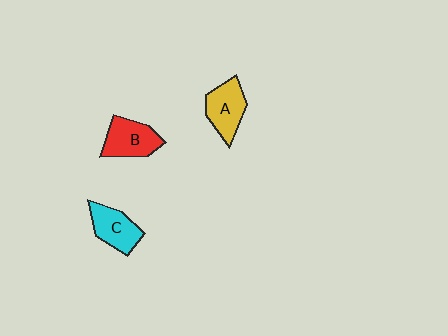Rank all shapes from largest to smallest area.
From largest to smallest: B (red), A (yellow), C (cyan).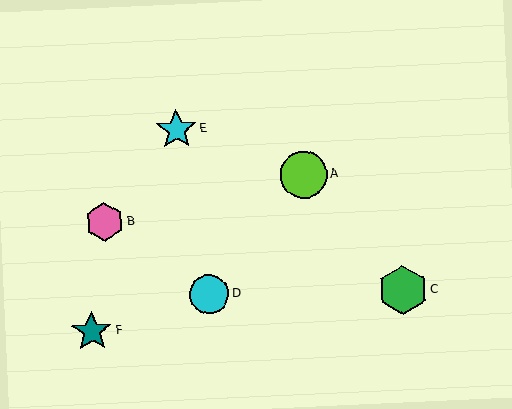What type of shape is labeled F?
Shape F is a teal star.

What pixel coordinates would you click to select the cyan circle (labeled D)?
Click at (209, 294) to select the cyan circle D.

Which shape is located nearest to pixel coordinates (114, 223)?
The pink hexagon (labeled B) at (104, 222) is nearest to that location.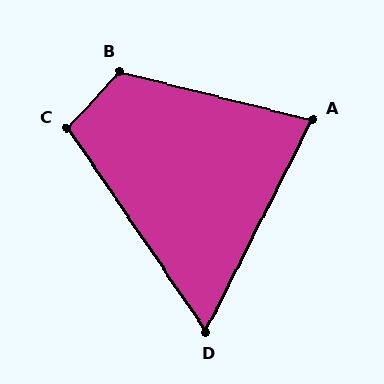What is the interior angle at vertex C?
Approximately 103 degrees (obtuse).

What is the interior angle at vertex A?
Approximately 77 degrees (acute).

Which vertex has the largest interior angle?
B, at approximately 119 degrees.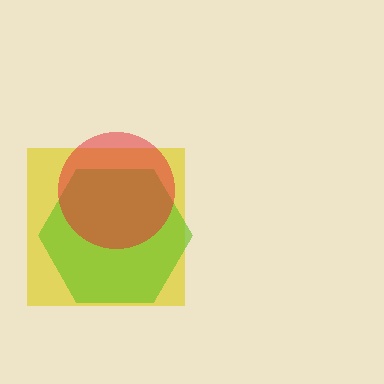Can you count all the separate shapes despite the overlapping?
Yes, there are 3 separate shapes.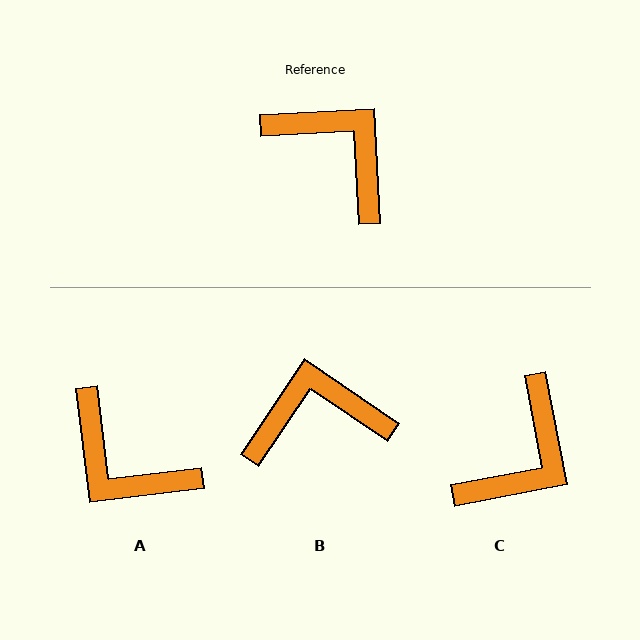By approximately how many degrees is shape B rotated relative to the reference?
Approximately 53 degrees counter-clockwise.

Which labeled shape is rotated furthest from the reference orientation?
A, about 176 degrees away.